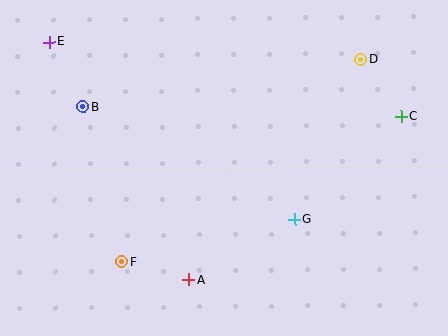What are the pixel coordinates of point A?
Point A is at (189, 280).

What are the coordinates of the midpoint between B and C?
The midpoint between B and C is at (242, 112).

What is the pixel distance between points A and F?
The distance between A and F is 70 pixels.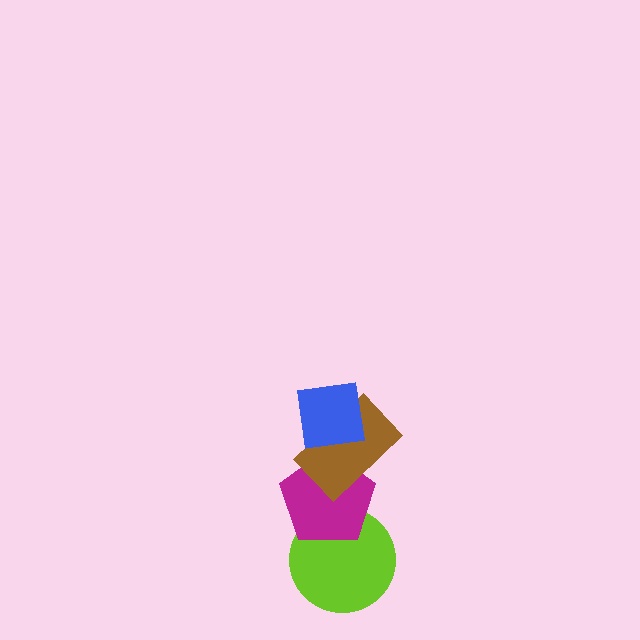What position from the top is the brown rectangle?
The brown rectangle is 2nd from the top.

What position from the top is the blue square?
The blue square is 1st from the top.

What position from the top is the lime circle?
The lime circle is 4th from the top.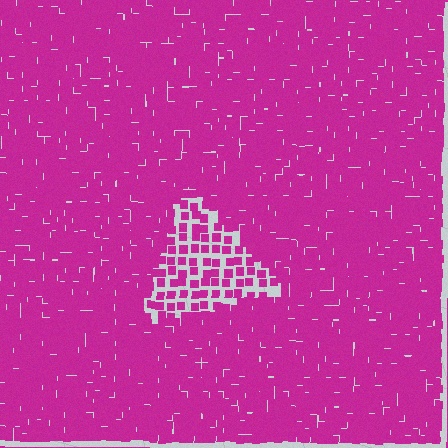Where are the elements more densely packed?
The elements are more densely packed outside the triangle boundary.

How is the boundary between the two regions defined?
The boundary is defined by a change in element density (approximately 2.4x ratio). All elements are the same color, size, and shape.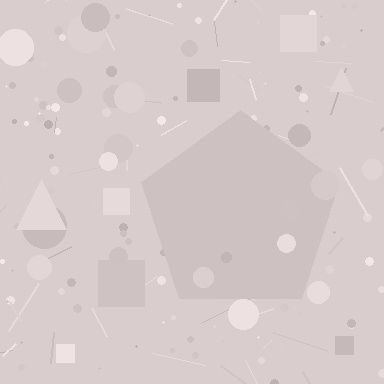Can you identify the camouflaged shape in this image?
The camouflaged shape is a pentagon.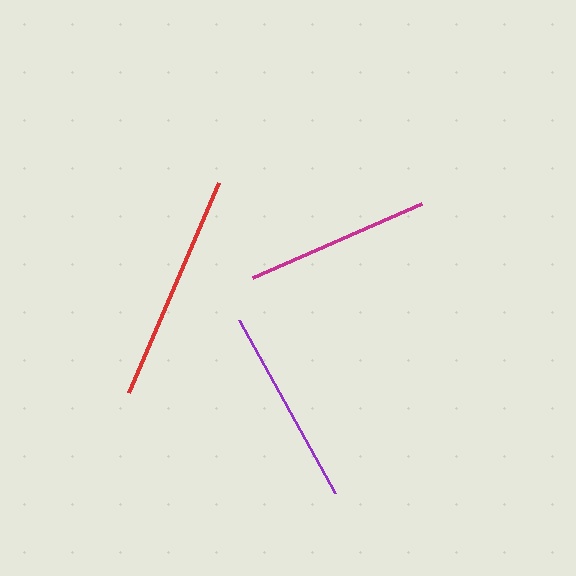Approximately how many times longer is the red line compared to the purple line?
The red line is approximately 1.2 times the length of the purple line.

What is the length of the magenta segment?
The magenta segment is approximately 185 pixels long.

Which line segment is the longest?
The red line is the longest at approximately 229 pixels.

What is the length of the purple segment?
The purple segment is approximately 197 pixels long.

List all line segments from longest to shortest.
From longest to shortest: red, purple, magenta.